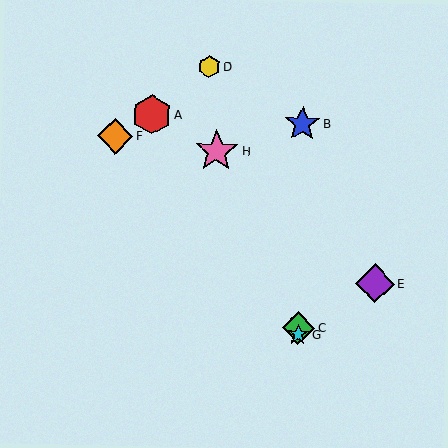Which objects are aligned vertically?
Objects B, C, G are aligned vertically.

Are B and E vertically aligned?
No, B is at x≈302 and E is at x≈375.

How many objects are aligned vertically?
3 objects (B, C, G) are aligned vertically.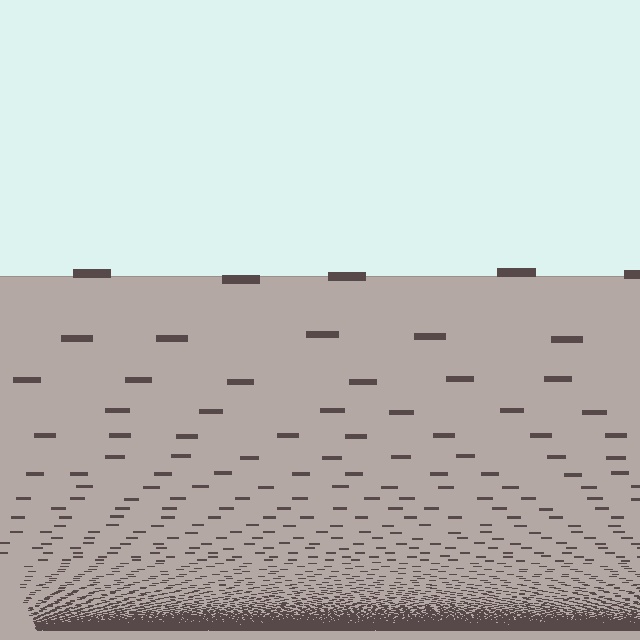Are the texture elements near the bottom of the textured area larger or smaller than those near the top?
Smaller. The gradient is inverted — elements near the bottom are smaller and denser.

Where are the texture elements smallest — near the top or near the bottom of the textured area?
Near the bottom.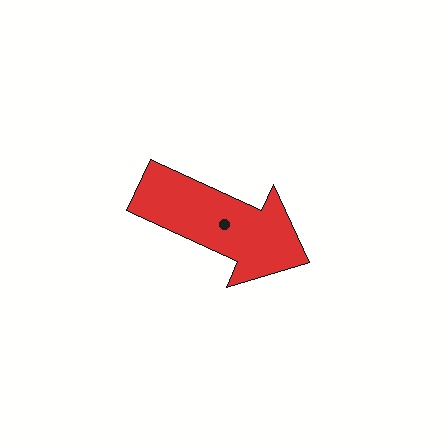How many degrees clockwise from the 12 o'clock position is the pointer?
Approximately 115 degrees.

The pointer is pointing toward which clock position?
Roughly 4 o'clock.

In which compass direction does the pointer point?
Southeast.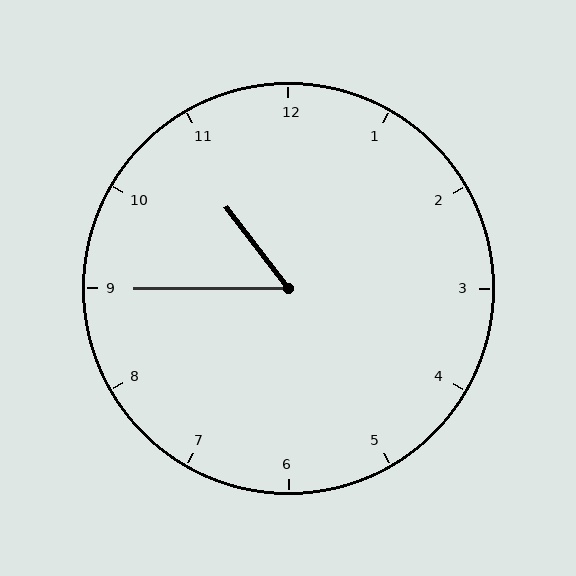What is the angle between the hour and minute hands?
Approximately 52 degrees.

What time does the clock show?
10:45.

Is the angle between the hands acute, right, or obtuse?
It is acute.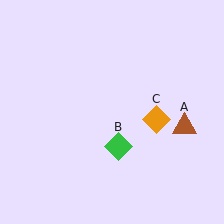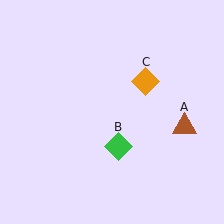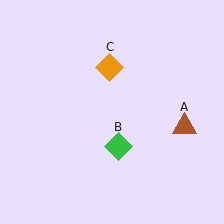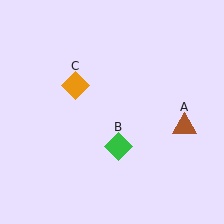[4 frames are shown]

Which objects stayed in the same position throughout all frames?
Brown triangle (object A) and green diamond (object B) remained stationary.